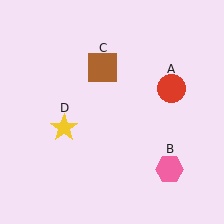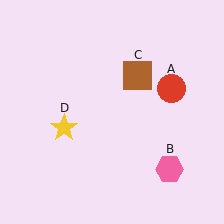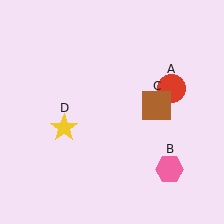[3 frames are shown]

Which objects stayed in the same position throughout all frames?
Red circle (object A) and pink hexagon (object B) and yellow star (object D) remained stationary.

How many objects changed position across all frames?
1 object changed position: brown square (object C).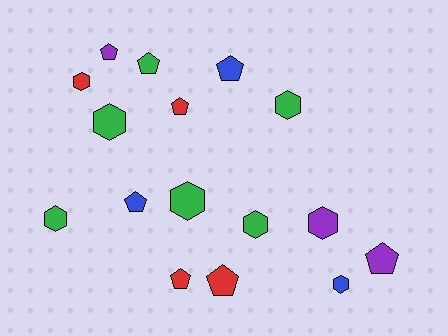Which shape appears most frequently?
Pentagon, with 8 objects.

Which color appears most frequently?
Green, with 6 objects.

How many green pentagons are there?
There is 1 green pentagon.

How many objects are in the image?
There are 16 objects.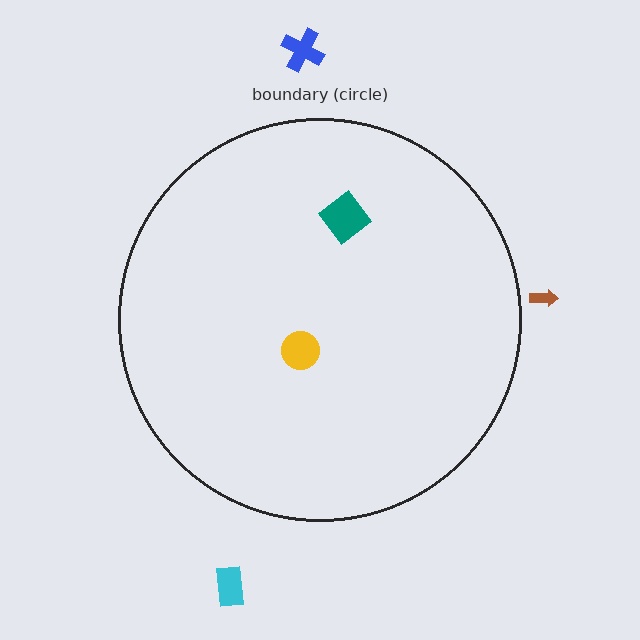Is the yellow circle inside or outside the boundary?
Inside.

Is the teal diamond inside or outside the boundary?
Inside.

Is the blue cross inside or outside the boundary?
Outside.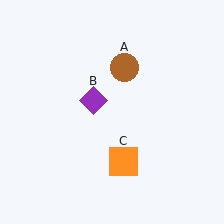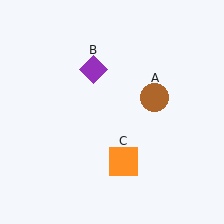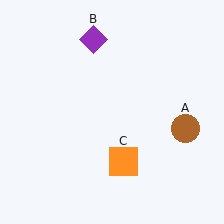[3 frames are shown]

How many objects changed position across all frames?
2 objects changed position: brown circle (object A), purple diamond (object B).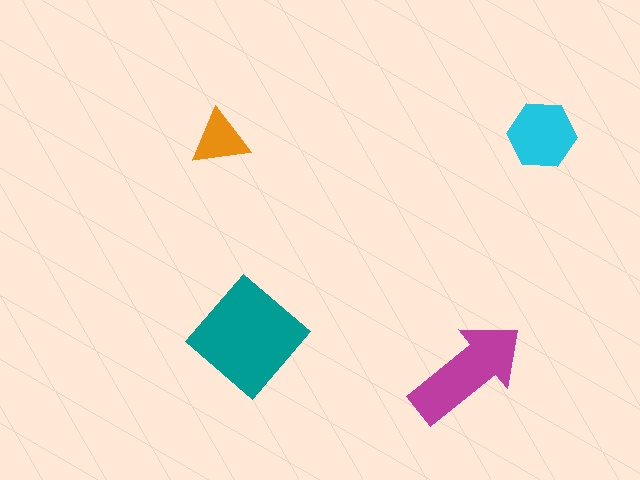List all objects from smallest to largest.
The orange triangle, the cyan hexagon, the magenta arrow, the teal diamond.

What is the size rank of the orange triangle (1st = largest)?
4th.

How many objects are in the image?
There are 4 objects in the image.